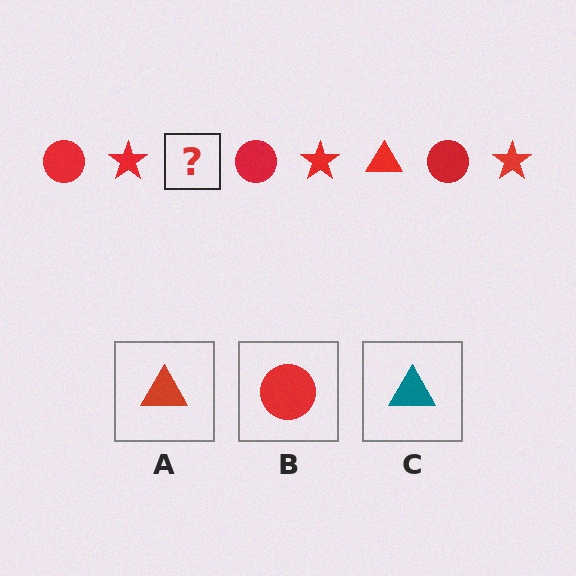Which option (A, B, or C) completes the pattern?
A.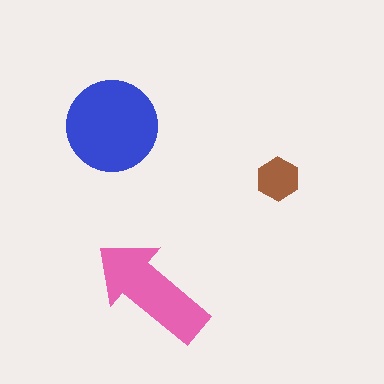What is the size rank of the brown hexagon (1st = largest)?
3rd.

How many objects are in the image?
There are 3 objects in the image.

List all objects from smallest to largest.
The brown hexagon, the pink arrow, the blue circle.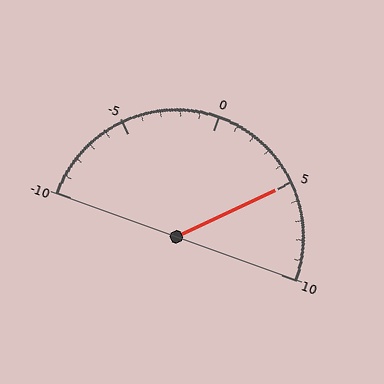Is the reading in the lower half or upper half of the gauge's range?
The reading is in the upper half of the range (-10 to 10).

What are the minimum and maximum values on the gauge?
The gauge ranges from -10 to 10.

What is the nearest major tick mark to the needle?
The nearest major tick mark is 5.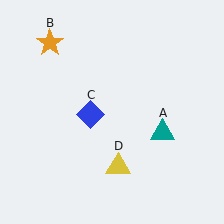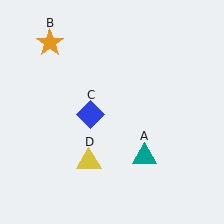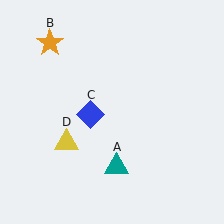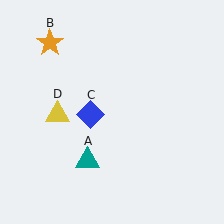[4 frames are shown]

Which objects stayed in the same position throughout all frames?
Orange star (object B) and blue diamond (object C) remained stationary.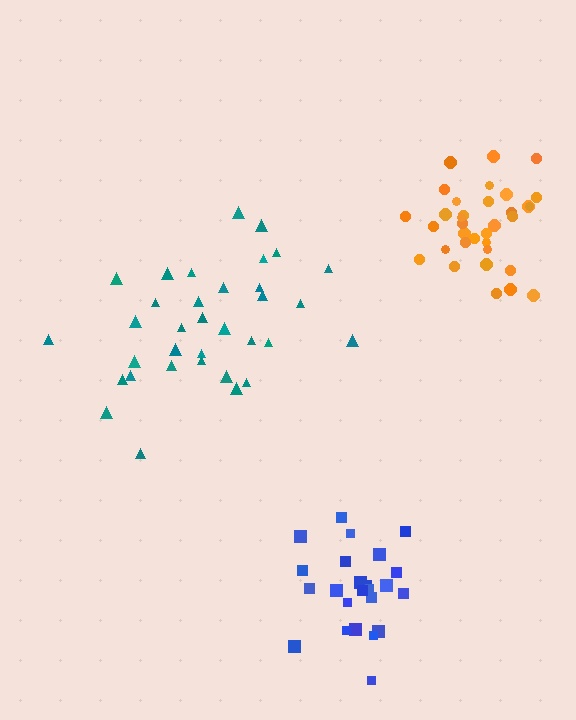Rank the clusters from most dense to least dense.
orange, blue, teal.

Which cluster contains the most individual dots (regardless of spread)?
Orange (35).